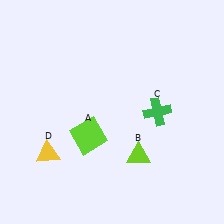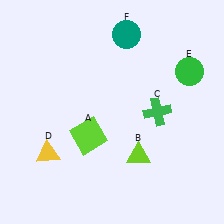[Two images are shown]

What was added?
A green circle (E), a teal circle (F) were added in Image 2.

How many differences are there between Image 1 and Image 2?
There are 2 differences between the two images.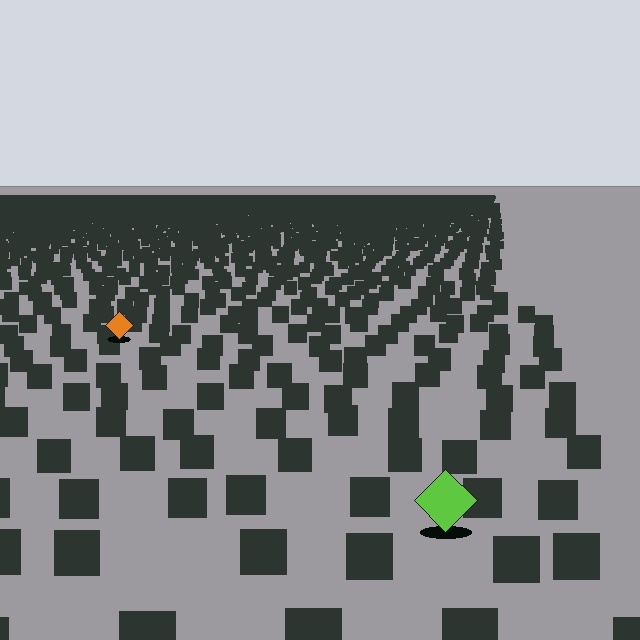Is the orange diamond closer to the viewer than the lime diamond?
No. The lime diamond is closer — you can tell from the texture gradient: the ground texture is coarser near it.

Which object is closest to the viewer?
The lime diamond is closest. The texture marks near it are larger and more spread out.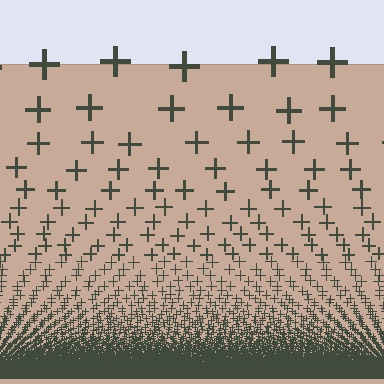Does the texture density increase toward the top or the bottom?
Density increases toward the bottom.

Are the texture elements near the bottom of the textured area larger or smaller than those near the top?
Smaller. The gradient is inverted — elements near the bottom are smaller and denser.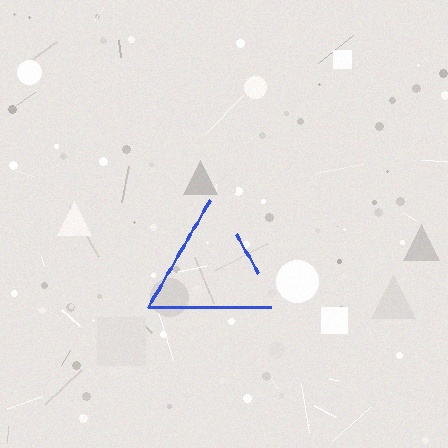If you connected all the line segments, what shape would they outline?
They would outline a triangle.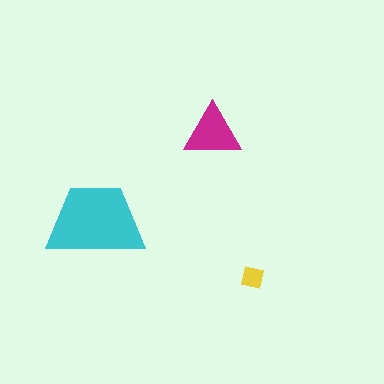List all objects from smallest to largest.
The yellow square, the magenta triangle, the cyan trapezoid.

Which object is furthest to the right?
The yellow square is rightmost.